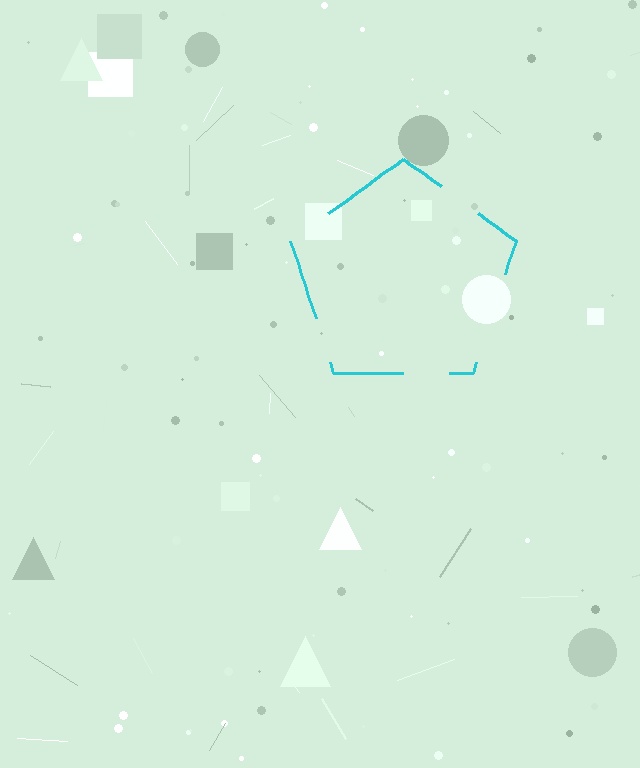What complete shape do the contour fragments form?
The contour fragments form a pentagon.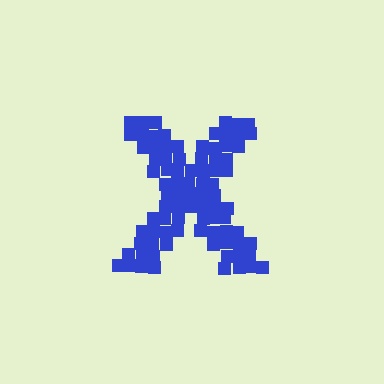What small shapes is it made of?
It is made of small squares.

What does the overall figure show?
The overall figure shows the letter X.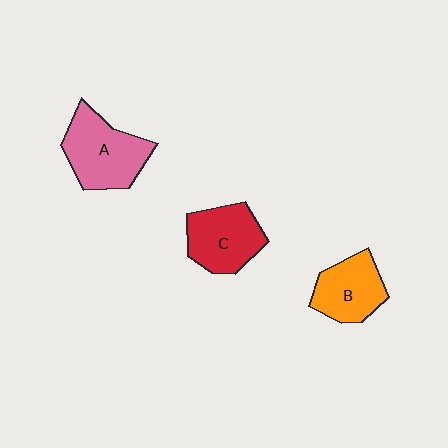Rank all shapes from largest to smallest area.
From largest to smallest: A (pink), C (red), B (orange).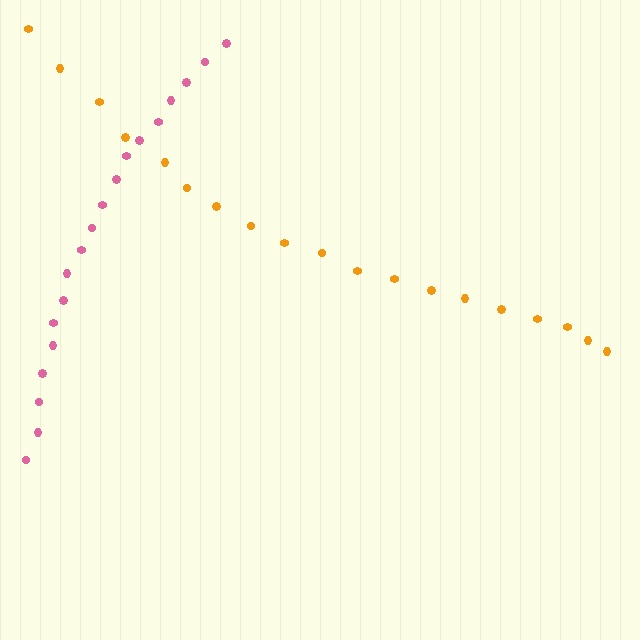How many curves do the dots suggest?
There are 2 distinct paths.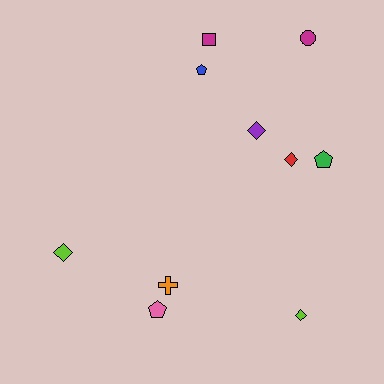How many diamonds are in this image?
There are 4 diamonds.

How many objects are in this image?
There are 10 objects.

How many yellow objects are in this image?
There are no yellow objects.